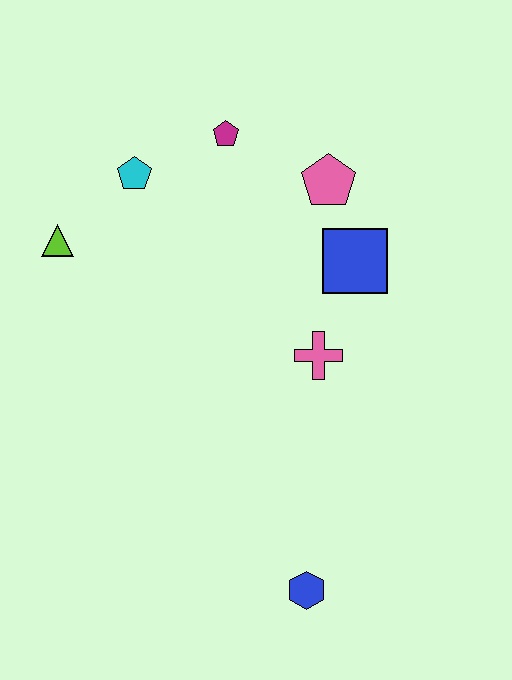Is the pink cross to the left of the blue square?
Yes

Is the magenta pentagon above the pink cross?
Yes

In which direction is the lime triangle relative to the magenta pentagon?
The lime triangle is to the left of the magenta pentagon.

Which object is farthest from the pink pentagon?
The blue hexagon is farthest from the pink pentagon.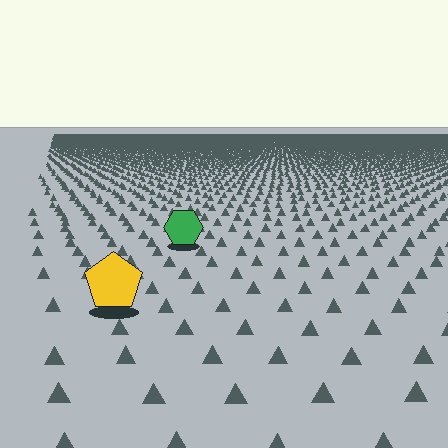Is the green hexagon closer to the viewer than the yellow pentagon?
No. The yellow pentagon is closer — you can tell from the texture gradient: the ground texture is coarser near it.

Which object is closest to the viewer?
The yellow pentagon is closest. The texture marks near it are larger and more spread out.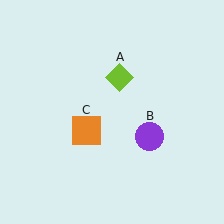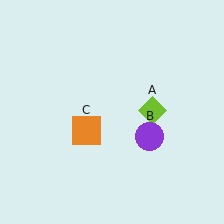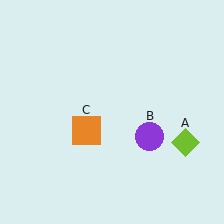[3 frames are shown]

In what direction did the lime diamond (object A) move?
The lime diamond (object A) moved down and to the right.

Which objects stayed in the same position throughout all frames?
Purple circle (object B) and orange square (object C) remained stationary.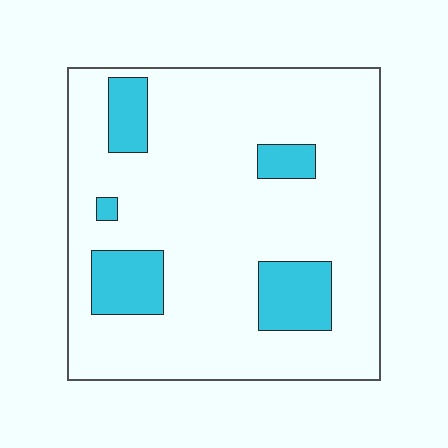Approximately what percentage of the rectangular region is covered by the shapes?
Approximately 15%.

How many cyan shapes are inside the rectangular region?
5.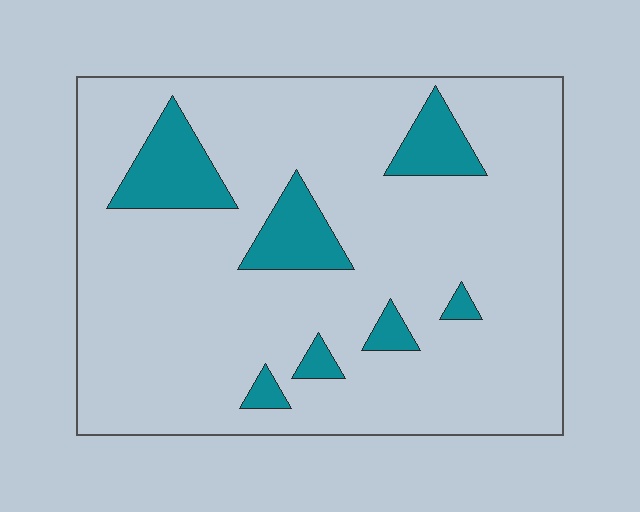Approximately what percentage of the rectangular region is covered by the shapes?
Approximately 15%.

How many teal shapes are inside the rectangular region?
7.